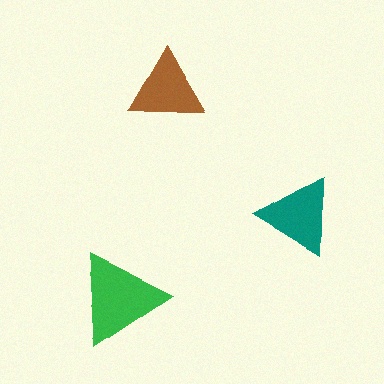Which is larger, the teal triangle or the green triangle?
The green one.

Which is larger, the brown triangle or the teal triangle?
The teal one.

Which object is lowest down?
The green triangle is bottommost.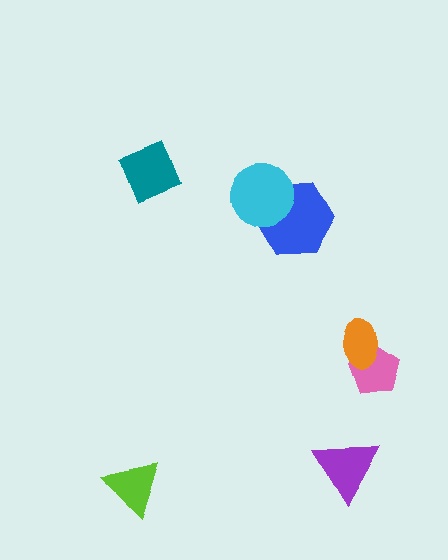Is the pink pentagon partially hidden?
Yes, it is partially covered by another shape.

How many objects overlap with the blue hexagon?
1 object overlaps with the blue hexagon.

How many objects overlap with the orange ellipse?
1 object overlaps with the orange ellipse.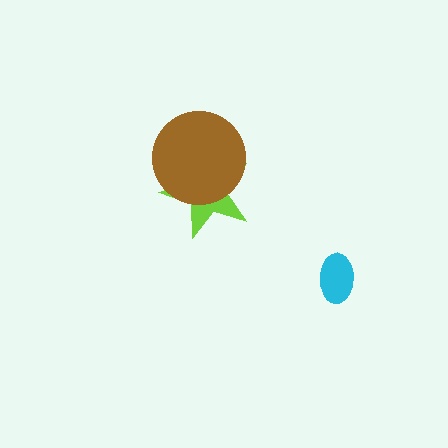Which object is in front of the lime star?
The brown circle is in front of the lime star.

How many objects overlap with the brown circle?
1 object overlaps with the brown circle.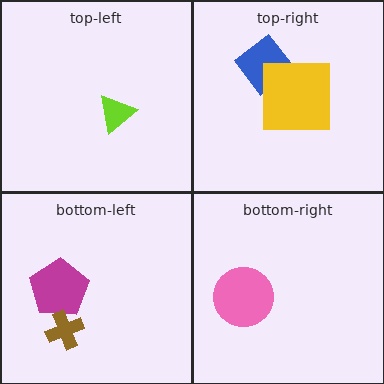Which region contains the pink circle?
The bottom-right region.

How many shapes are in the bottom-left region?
2.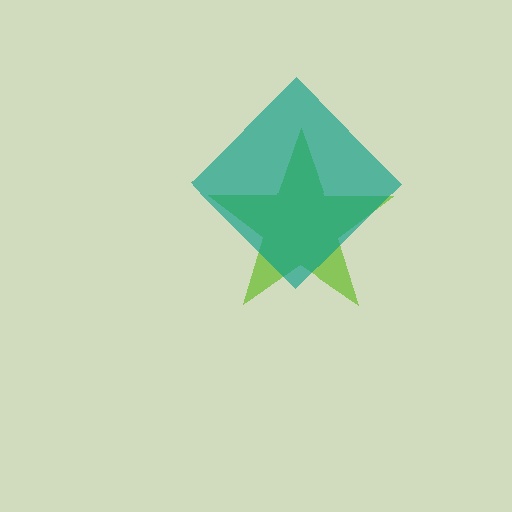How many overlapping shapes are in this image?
There are 2 overlapping shapes in the image.